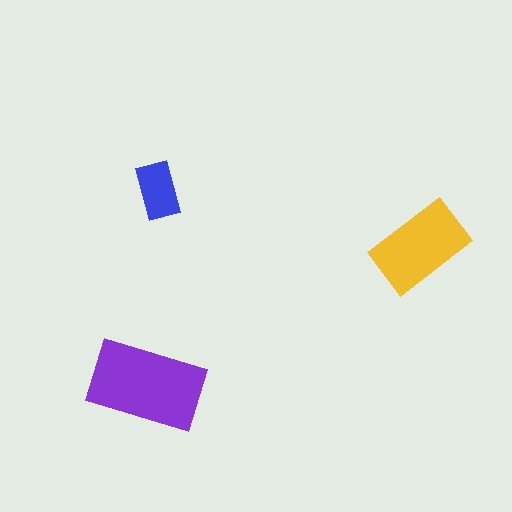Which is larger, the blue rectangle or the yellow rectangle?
The yellow one.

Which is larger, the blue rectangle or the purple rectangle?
The purple one.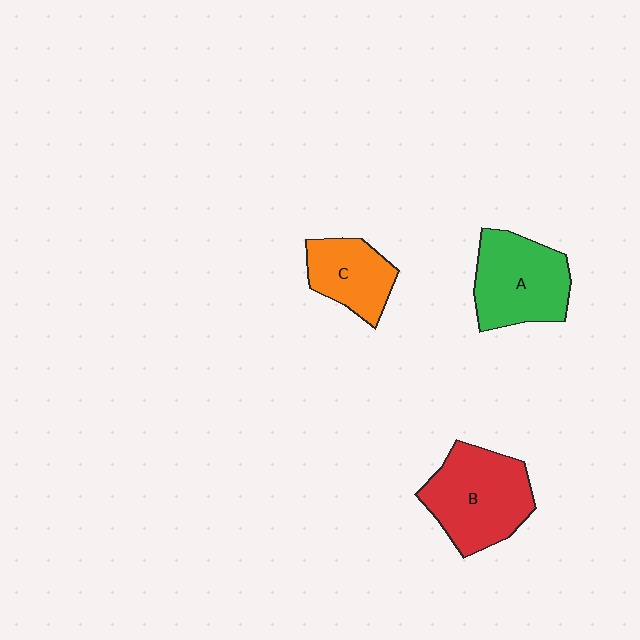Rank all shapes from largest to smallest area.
From largest to smallest: B (red), A (green), C (orange).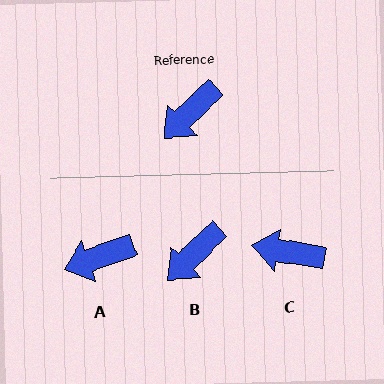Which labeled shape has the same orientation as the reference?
B.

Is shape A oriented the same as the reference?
No, it is off by about 25 degrees.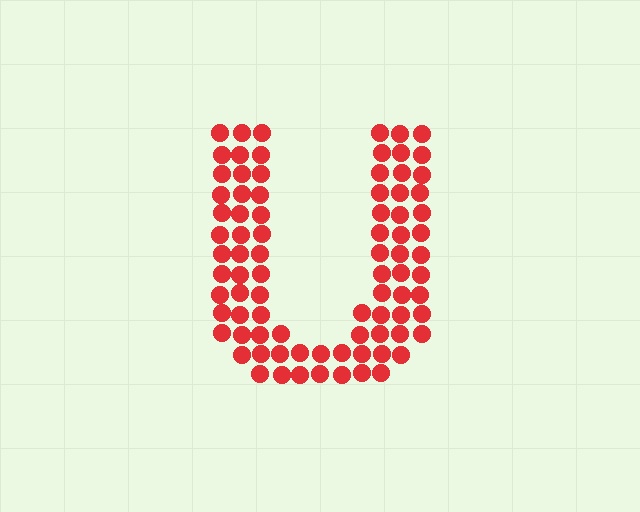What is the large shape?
The large shape is the letter U.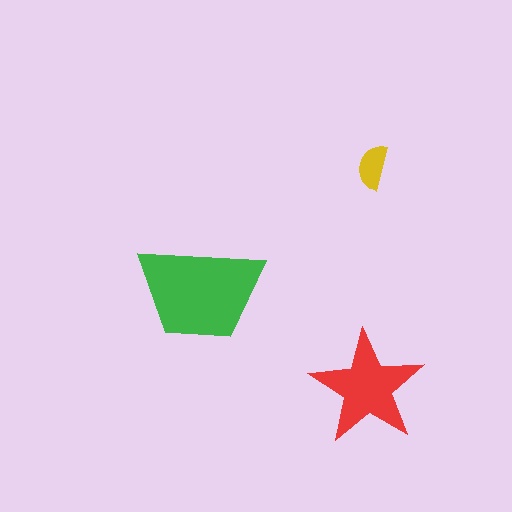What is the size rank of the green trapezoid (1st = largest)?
1st.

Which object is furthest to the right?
The yellow semicircle is rightmost.